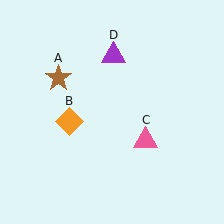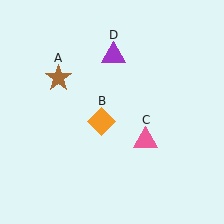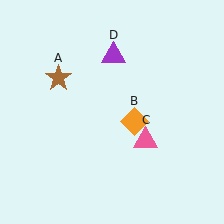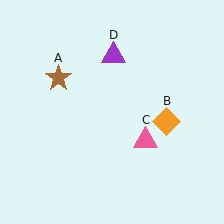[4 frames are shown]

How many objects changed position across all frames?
1 object changed position: orange diamond (object B).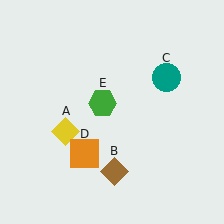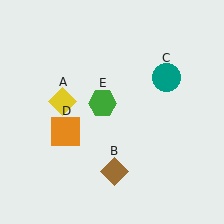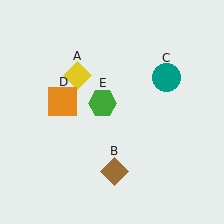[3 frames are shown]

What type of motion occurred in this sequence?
The yellow diamond (object A), orange square (object D) rotated clockwise around the center of the scene.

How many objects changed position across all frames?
2 objects changed position: yellow diamond (object A), orange square (object D).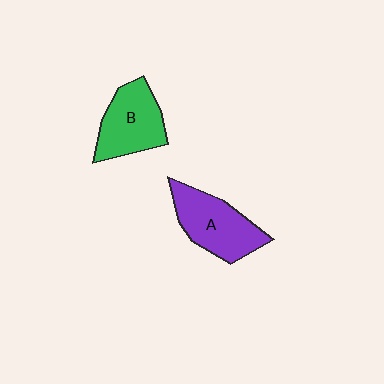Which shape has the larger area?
Shape A (purple).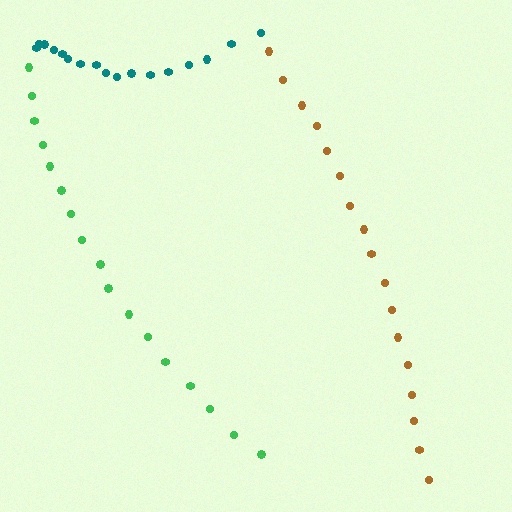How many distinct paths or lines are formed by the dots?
There are 3 distinct paths.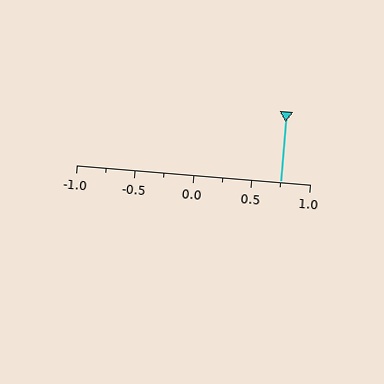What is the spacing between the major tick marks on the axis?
The major ticks are spaced 0.5 apart.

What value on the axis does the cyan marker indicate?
The marker indicates approximately 0.75.